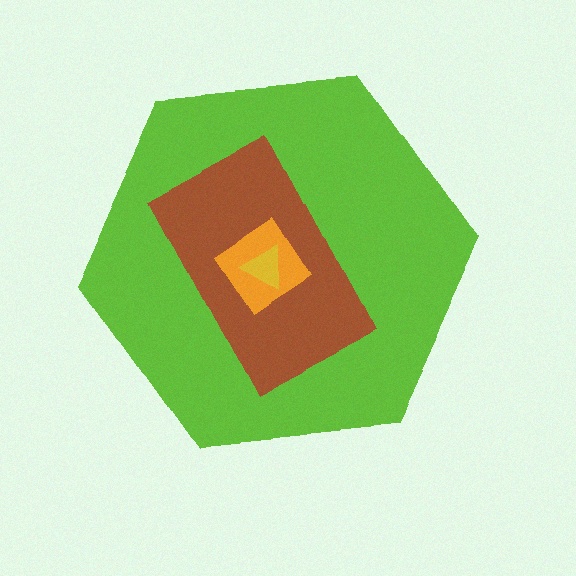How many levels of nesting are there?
4.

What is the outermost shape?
The lime hexagon.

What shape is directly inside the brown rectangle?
The orange diamond.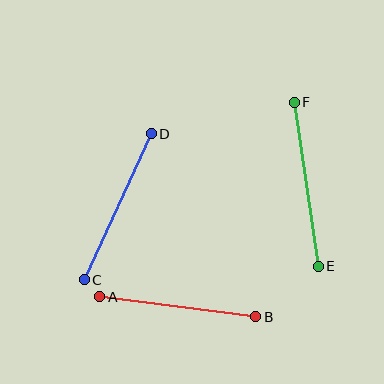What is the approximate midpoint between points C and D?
The midpoint is at approximately (118, 207) pixels.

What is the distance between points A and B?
The distance is approximately 157 pixels.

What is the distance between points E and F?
The distance is approximately 166 pixels.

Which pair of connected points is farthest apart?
Points E and F are farthest apart.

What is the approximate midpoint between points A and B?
The midpoint is at approximately (178, 307) pixels.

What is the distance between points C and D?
The distance is approximately 161 pixels.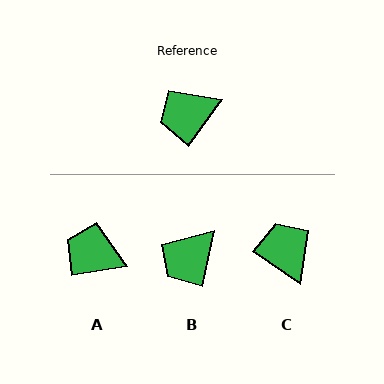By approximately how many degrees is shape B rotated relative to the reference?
Approximately 24 degrees counter-clockwise.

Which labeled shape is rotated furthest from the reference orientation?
C, about 89 degrees away.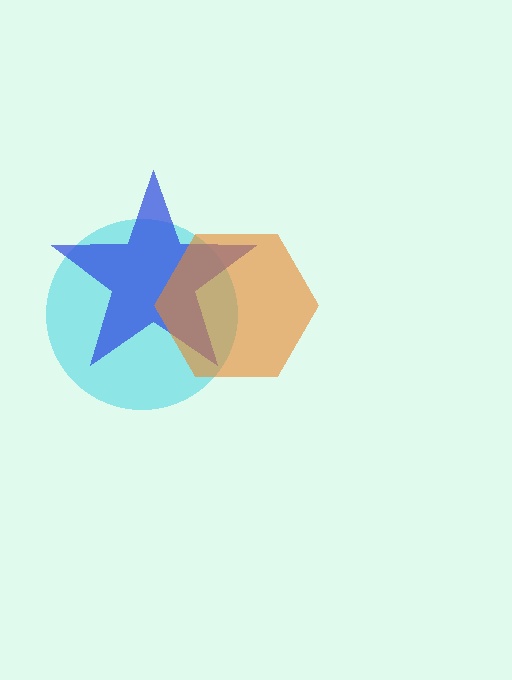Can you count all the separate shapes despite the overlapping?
Yes, there are 3 separate shapes.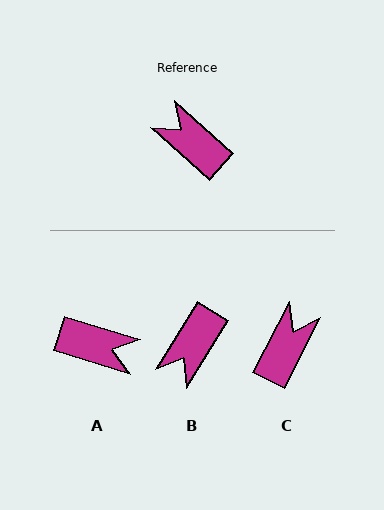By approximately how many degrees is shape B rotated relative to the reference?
Approximately 100 degrees counter-clockwise.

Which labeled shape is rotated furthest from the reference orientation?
A, about 155 degrees away.